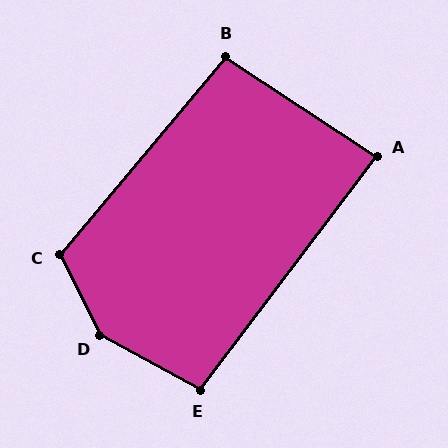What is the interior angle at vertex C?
Approximately 114 degrees (obtuse).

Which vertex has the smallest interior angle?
A, at approximately 86 degrees.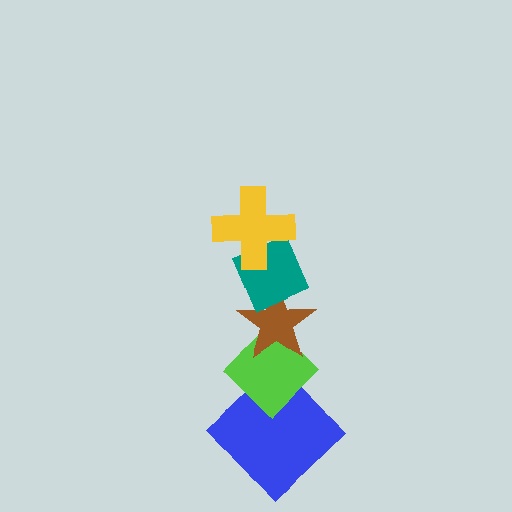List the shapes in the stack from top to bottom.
From top to bottom: the yellow cross, the teal diamond, the brown star, the lime diamond, the blue diamond.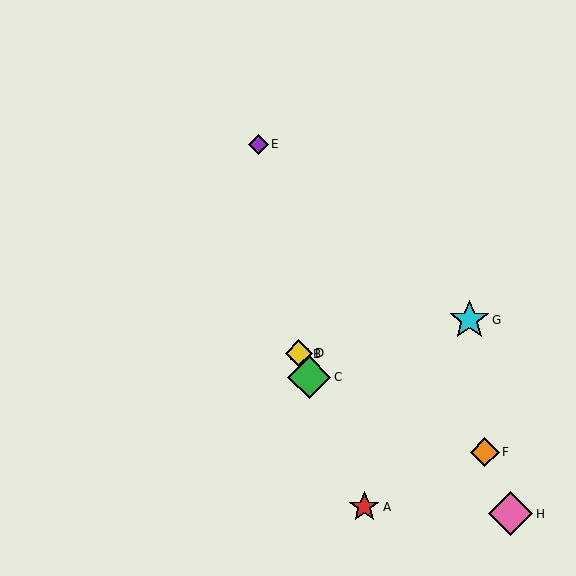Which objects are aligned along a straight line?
Objects A, B, C, D are aligned along a straight line.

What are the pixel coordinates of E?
Object E is at (258, 144).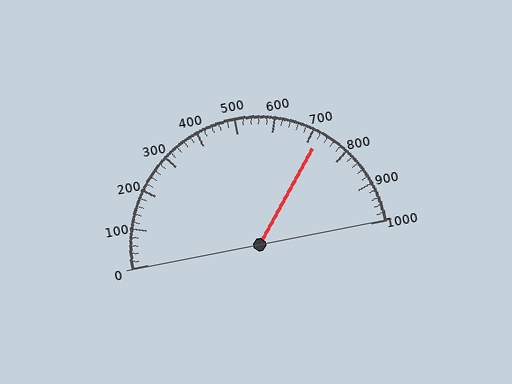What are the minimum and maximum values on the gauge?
The gauge ranges from 0 to 1000.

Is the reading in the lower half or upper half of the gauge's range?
The reading is in the upper half of the range (0 to 1000).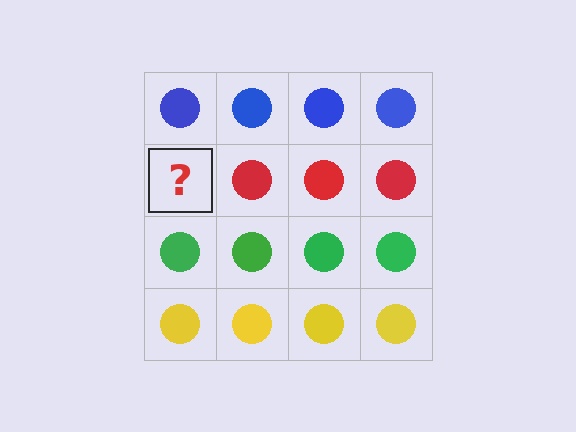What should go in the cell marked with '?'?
The missing cell should contain a red circle.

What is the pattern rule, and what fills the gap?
The rule is that each row has a consistent color. The gap should be filled with a red circle.